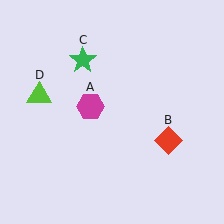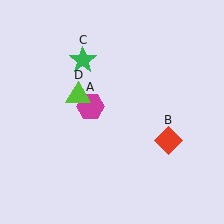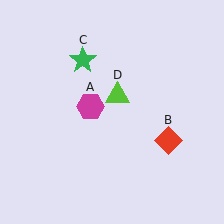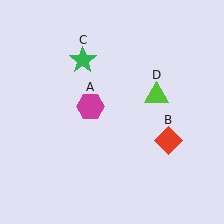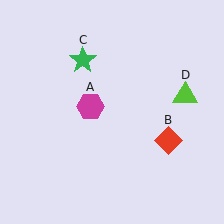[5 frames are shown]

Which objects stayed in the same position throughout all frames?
Magenta hexagon (object A) and red diamond (object B) and green star (object C) remained stationary.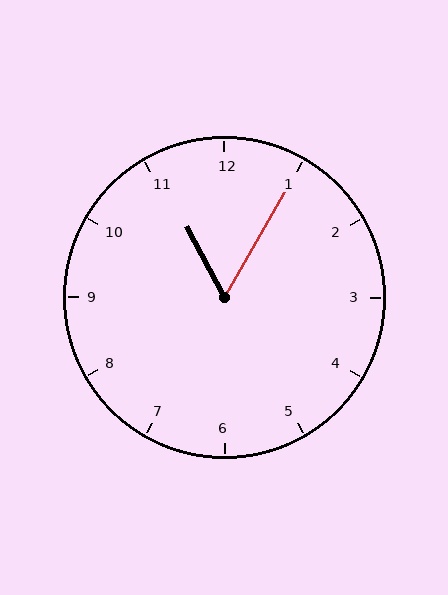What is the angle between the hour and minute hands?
Approximately 58 degrees.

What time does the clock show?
11:05.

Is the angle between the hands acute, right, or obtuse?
It is acute.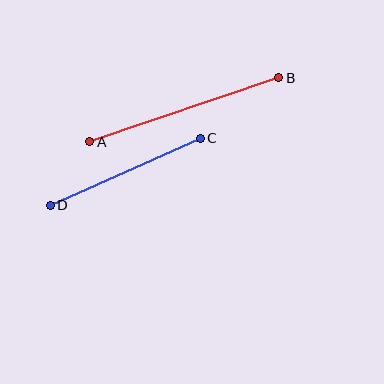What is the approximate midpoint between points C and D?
The midpoint is at approximately (125, 172) pixels.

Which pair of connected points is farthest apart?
Points A and B are farthest apart.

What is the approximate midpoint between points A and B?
The midpoint is at approximately (184, 110) pixels.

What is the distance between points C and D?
The distance is approximately 164 pixels.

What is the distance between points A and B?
The distance is approximately 199 pixels.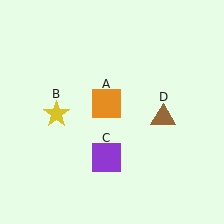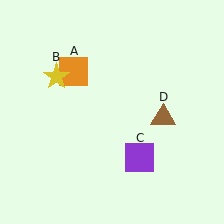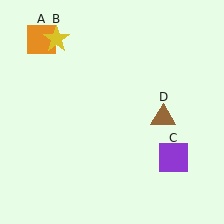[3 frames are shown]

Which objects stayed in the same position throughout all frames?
Brown triangle (object D) remained stationary.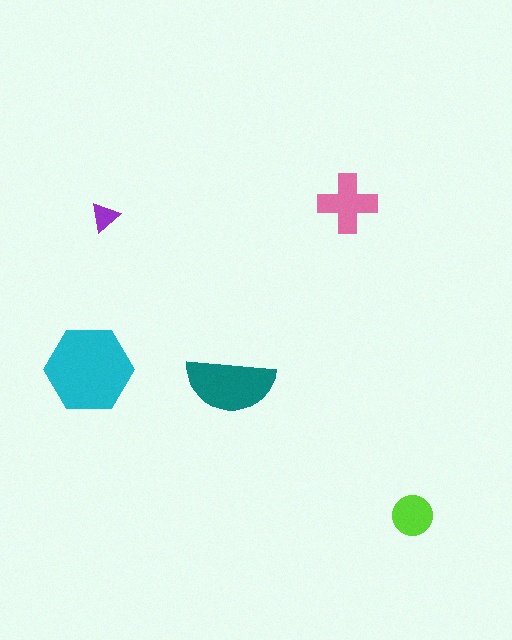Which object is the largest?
The cyan hexagon.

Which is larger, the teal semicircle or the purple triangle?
The teal semicircle.